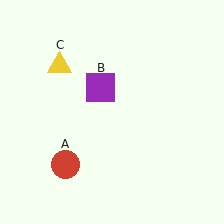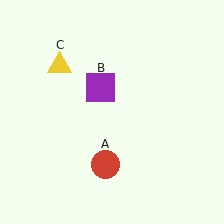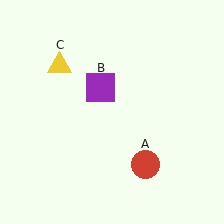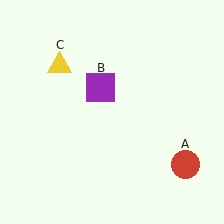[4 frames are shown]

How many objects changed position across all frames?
1 object changed position: red circle (object A).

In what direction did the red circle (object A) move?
The red circle (object A) moved right.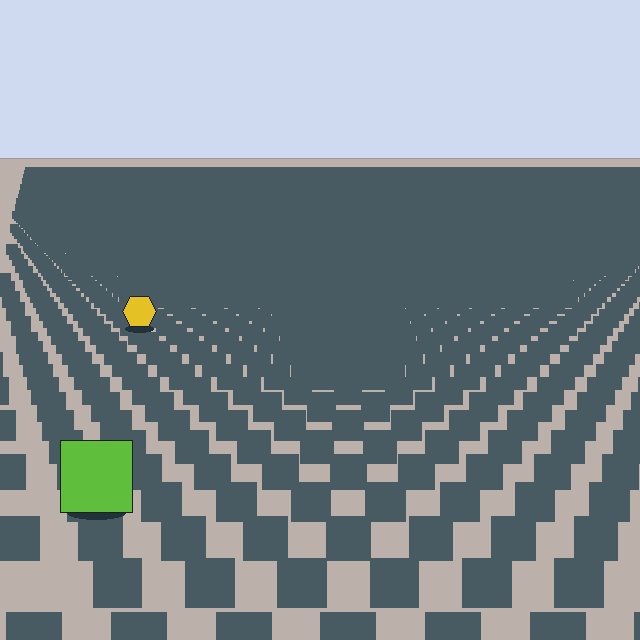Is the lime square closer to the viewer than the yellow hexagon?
Yes. The lime square is closer — you can tell from the texture gradient: the ground texture is coarser near it.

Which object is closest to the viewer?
The lime square is closest. The texture marks near it are larger and more spread out.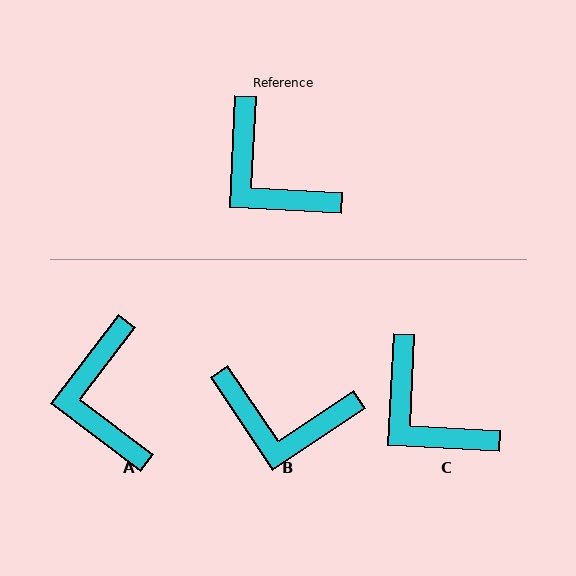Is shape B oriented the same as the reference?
No, it is off by about 37 degrees.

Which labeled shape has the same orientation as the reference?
C.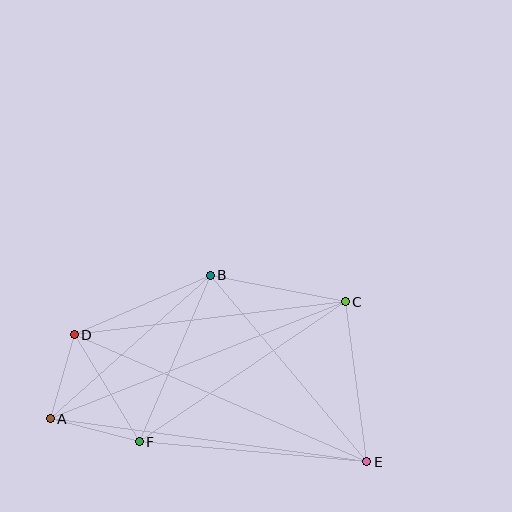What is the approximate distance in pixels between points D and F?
The distance between D and F is approximately 125 pixels.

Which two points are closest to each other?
Points A and D are closest to each other.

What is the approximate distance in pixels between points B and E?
The distance between B and E is approximately 244 pixels.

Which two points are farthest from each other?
Points A and E are farthest from each other.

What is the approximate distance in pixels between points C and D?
The distance between C and D is approximately 273 pixels.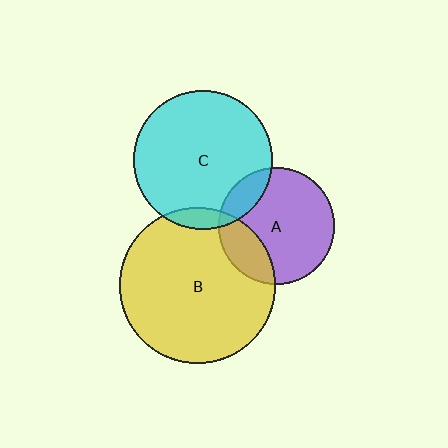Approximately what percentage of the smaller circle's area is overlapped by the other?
Approximately 10%.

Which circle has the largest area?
Circle B (yellow).